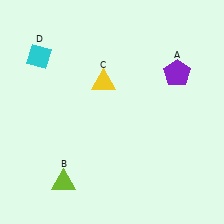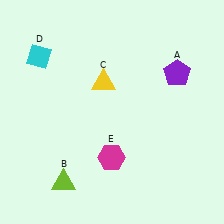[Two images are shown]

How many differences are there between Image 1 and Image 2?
There is 1 difference between the two images.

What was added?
A magenta hexagon (E) was added in Image 2.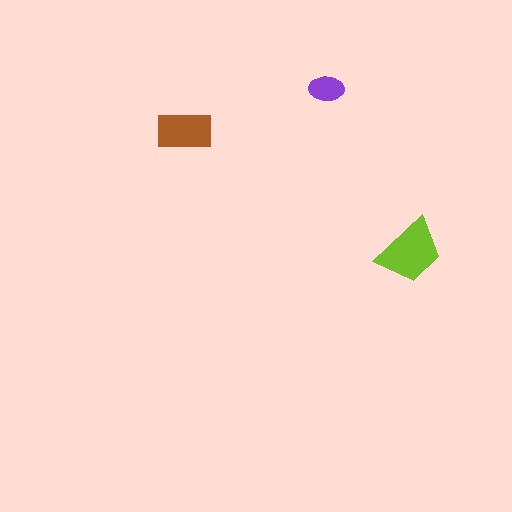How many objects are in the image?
There are 3 objects in the image.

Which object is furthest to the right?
The lime trapezoid is rightmost.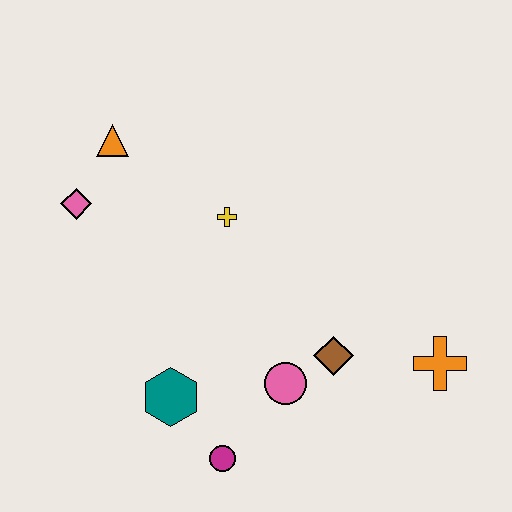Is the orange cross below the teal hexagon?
No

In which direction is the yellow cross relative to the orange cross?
The yellow cross is to the left of the orange cross.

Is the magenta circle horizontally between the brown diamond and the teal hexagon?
Yes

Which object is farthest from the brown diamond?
The orange triangle is farthest from the brown diamond.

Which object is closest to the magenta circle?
The teal hexagon is closest to the magenta circle.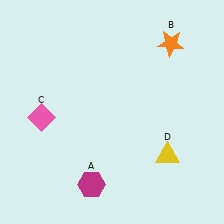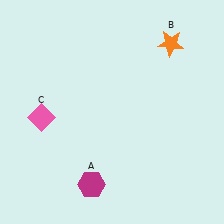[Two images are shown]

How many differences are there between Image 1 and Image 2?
There is 1 difference between the two images.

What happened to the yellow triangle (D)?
The yellow triangle (D) was removed in Image 2. It was in the bottom-right area of Image 1.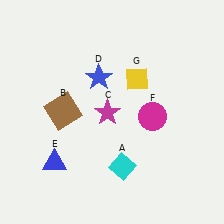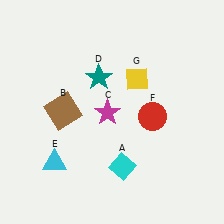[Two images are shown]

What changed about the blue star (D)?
In Image 1, D is blue. In Image 2, it changed to teal.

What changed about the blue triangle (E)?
In Image 1, E is blue. In Image 2, it changed to cyan.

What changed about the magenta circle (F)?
In Image 1, F is magenta. In Image 2, it changed to red.